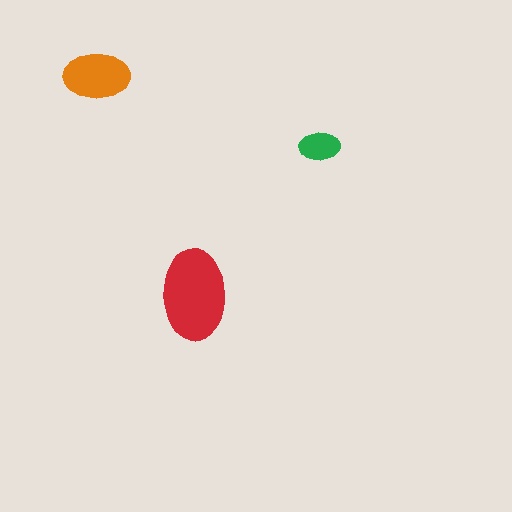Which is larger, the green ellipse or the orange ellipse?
The orange one.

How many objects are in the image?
There are 3 objects in the image.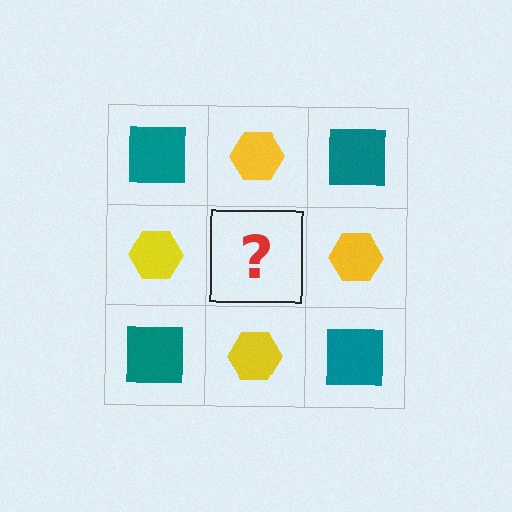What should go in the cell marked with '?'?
The missing cell should contain a teal square.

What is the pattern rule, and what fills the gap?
The rule is that it alternates teal square and yellow hexagon in a checkerboard pattern. The gap should be filled with a teal square.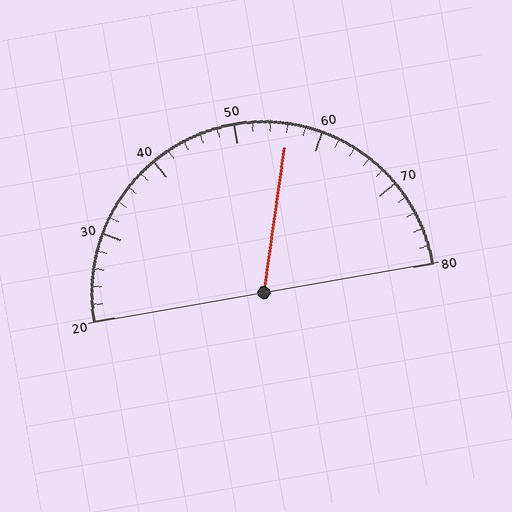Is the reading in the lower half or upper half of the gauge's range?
The reading is in the upper half of the range (20 to 80).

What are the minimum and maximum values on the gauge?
The gauge ranges from 20 to 80.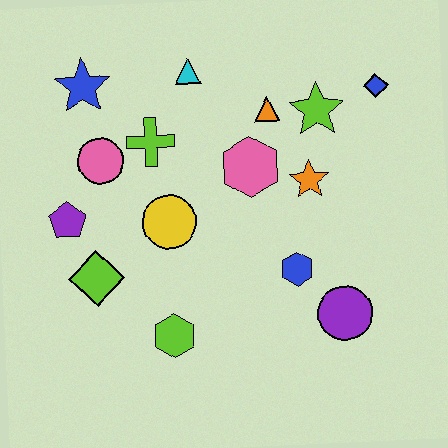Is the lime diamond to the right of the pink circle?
No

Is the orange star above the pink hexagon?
No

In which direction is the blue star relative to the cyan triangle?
The blue star is to the left of the cyan triangle.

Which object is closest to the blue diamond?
The lime star is closest to the blue diamond.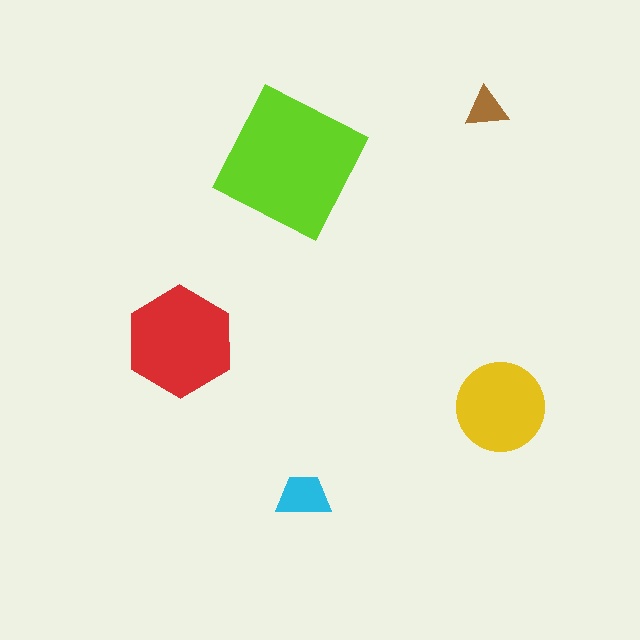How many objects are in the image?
There are 5 objects in the image.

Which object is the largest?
The lime square.